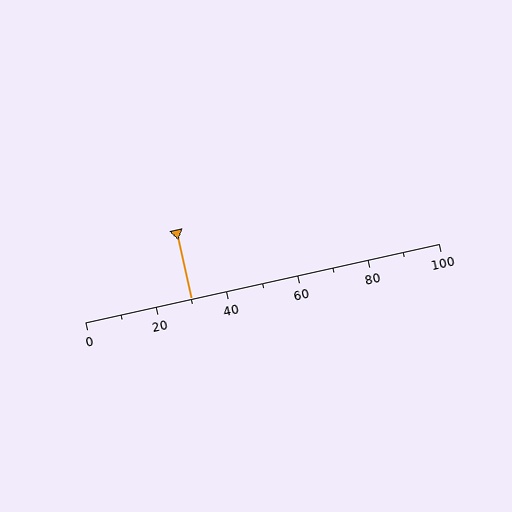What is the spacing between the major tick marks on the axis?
The major ticks are spaced 20 apart.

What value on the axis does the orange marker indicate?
The marker indicates approximately 30.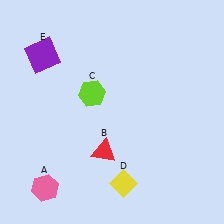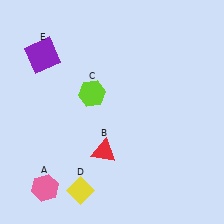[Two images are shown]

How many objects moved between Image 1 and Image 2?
1 object moved between the two images.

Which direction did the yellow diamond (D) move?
The yellow diamond (D) moved left.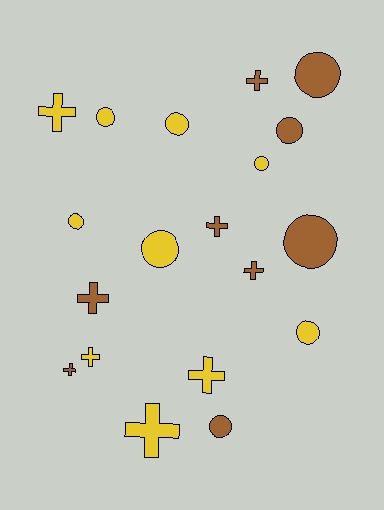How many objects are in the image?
There are 19 objects.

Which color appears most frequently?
Yellow, with 10 objects.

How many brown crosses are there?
There are 5 brown crosses.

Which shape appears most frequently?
Circle, with 10 objects.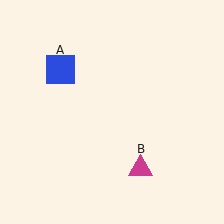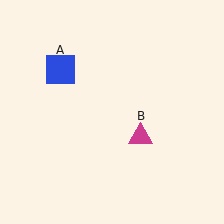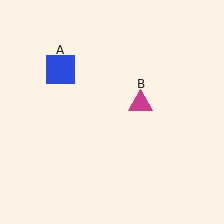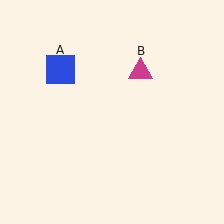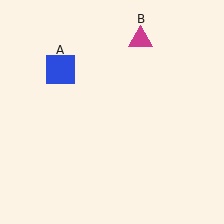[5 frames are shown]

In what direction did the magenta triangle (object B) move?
The magenta triangle (object B) moved up.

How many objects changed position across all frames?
1 object changed position: magenta triangle (object B).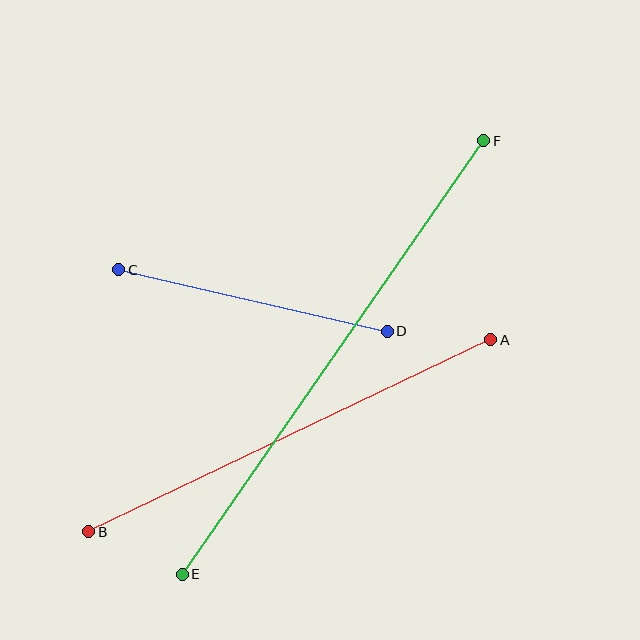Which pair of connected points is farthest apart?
Points E and F are farthest apart.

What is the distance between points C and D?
The distance is approximately 276 pixels.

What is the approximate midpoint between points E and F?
The midpoint is at approximately (333, 357) pixels.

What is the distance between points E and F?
The distance is approximately 528 pixels.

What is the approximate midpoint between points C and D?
The midpoint is at approximately (253, 300) pixels.